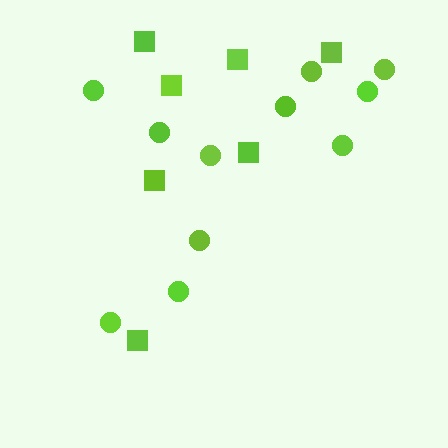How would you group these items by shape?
There are 2 groups: one group of circles (11) and one group of squares (7).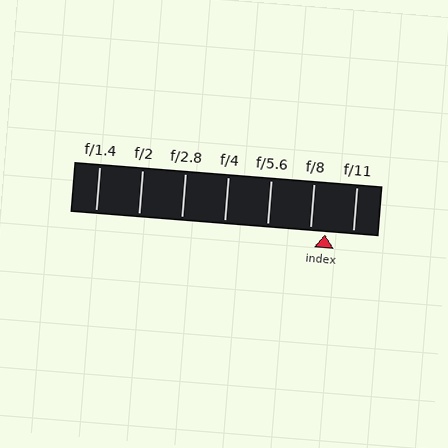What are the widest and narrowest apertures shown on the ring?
The widest aperture shown is f/1.4 and the narrowest is f/11.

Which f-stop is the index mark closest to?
The index mark is closest to f/8.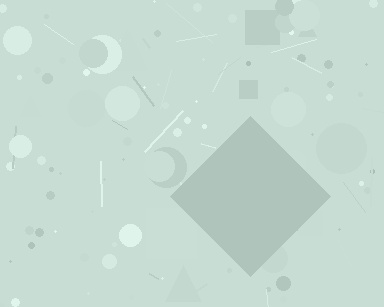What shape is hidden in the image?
A diamond is hidden in the image.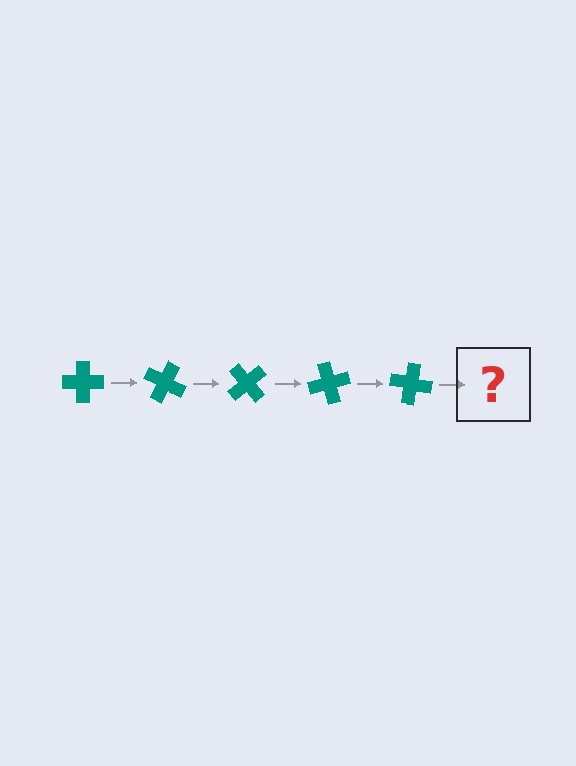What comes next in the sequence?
The next element should be a teal cross rotated 125 degrees.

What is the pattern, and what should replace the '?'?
The pattern is that the cross rotates 25 degrees each step. The '?' should be a teal cross rotated 125 degrees.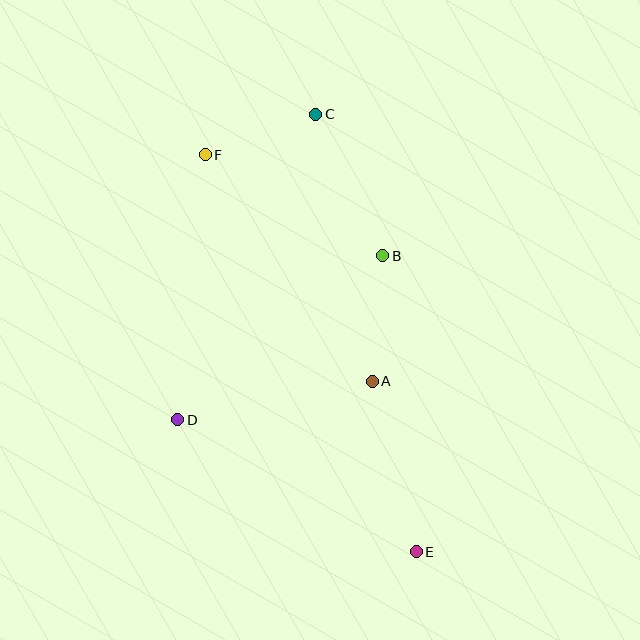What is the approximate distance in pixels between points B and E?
The distance between B and E is approximately 297 pixels.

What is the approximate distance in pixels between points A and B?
The distance between A and B is approximately 126 pixels.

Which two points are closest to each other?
Points C and F are closest to each other.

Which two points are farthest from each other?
Points E and F are farthest from each other.